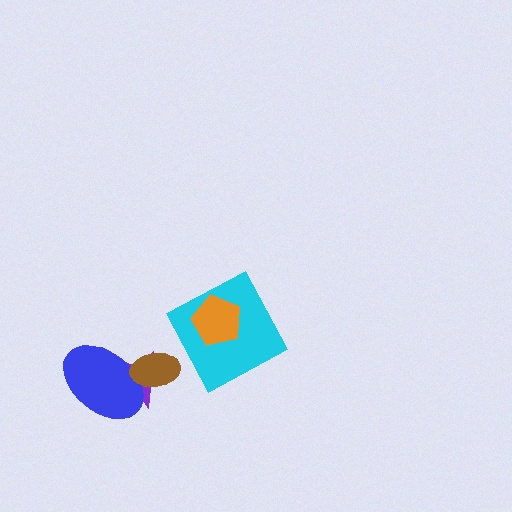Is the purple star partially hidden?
Yes, it is partially covered by another shape.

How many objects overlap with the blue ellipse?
2 objects overlap with the blue ellipse.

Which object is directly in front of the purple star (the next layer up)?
The blue ellipse is directly in front of the purple star.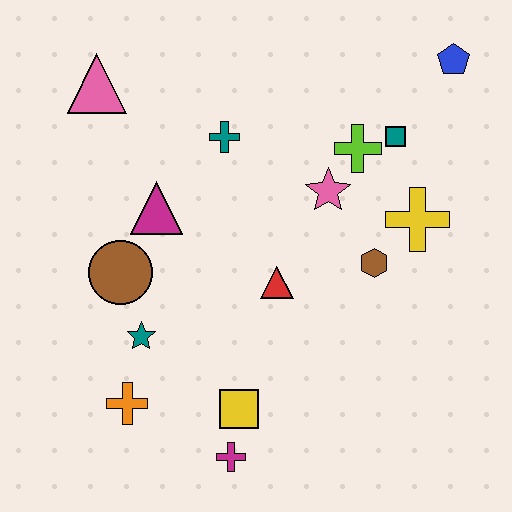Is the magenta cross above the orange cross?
No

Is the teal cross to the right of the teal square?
No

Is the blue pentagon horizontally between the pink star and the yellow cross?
No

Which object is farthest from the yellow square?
The blue pentagon is farthest from the yellow square.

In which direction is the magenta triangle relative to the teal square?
The magenta triangle is to the left of the teal square.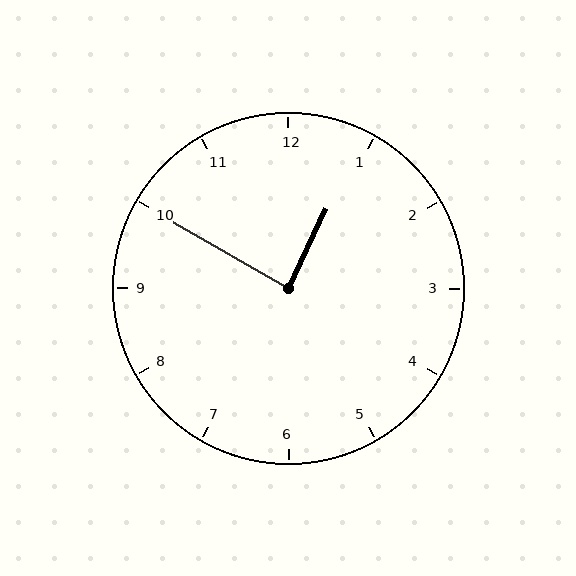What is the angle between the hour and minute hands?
Approximately 85 degrees.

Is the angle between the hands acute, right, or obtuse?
It is right.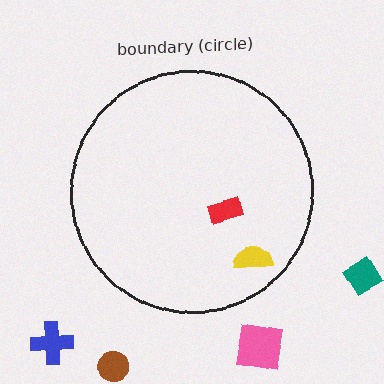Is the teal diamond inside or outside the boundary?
Outside.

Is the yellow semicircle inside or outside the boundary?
Inside.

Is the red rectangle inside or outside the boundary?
Inside.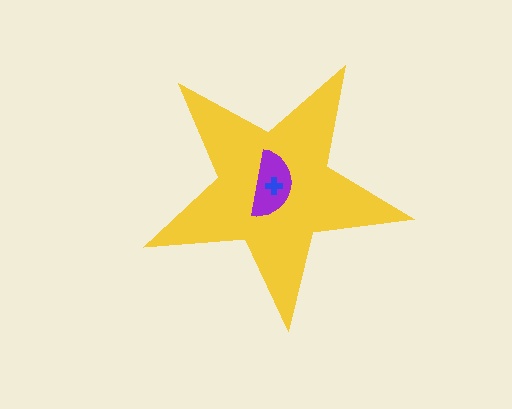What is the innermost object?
The blue cross.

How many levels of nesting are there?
3.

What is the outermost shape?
The yellow star.